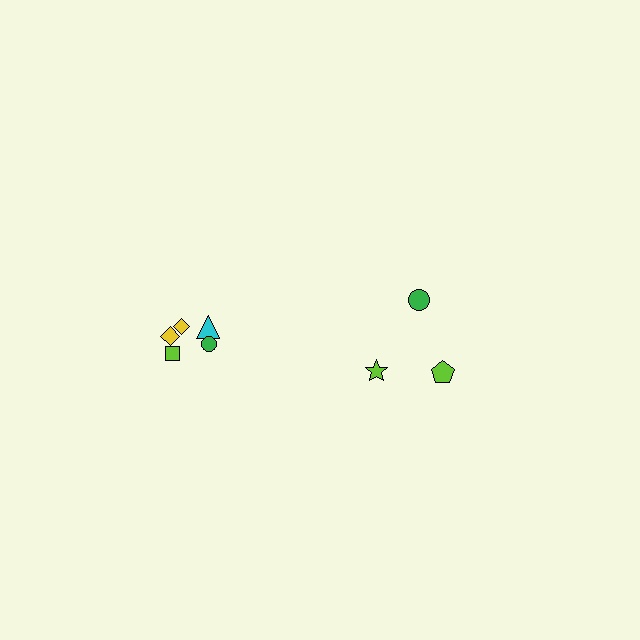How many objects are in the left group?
There are 5 objects.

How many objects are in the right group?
There are 3 objects.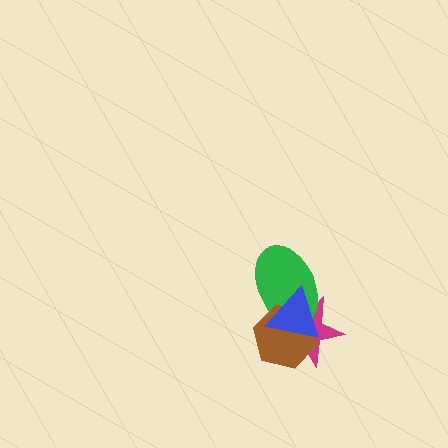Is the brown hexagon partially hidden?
Yes, it is partially covered by another shape.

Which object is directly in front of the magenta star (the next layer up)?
The green ellipse is directly in front of the magenta star.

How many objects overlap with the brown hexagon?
3 objects overlap with the brown hexagon.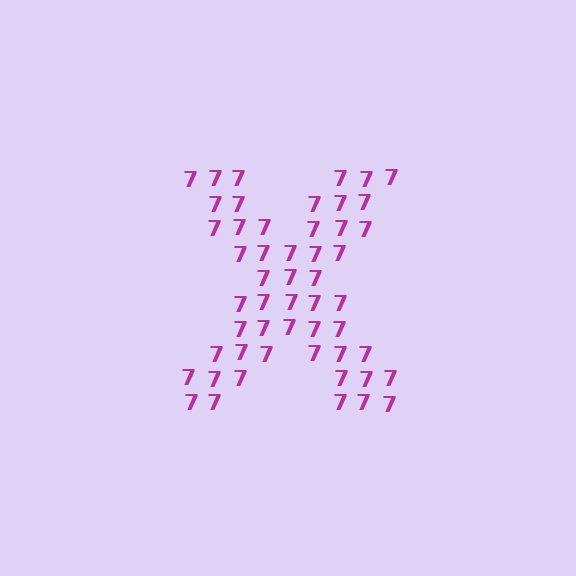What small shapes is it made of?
It is made of small digit 7's.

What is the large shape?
The large shape is the letter X.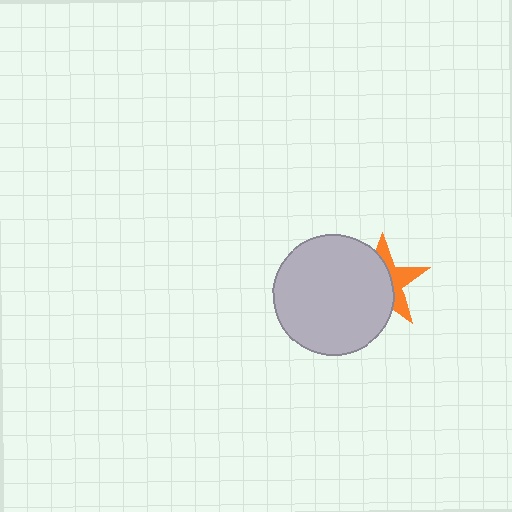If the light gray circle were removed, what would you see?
You would see the complete orange star.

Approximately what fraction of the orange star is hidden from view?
Roughly 60% of the orange star is hidden behind the light gray circle.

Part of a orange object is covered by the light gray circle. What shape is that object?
It is a star.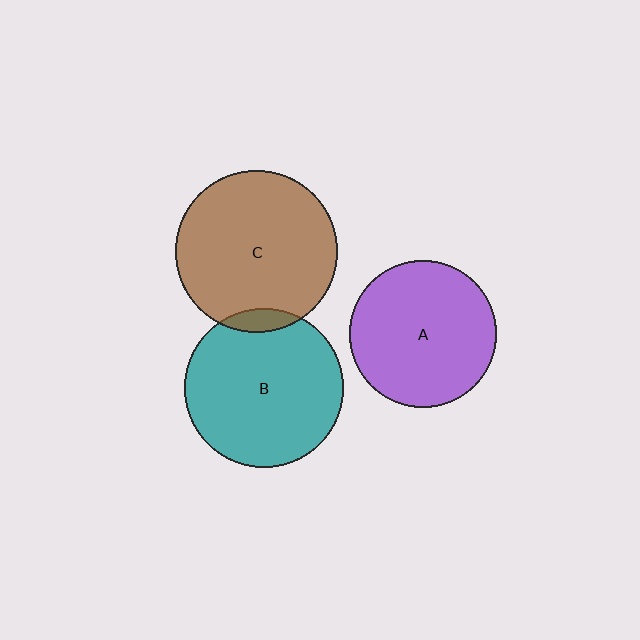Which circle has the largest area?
Circle C (brown).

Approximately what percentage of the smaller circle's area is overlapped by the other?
Approximately 5%.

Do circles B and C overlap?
Yes.